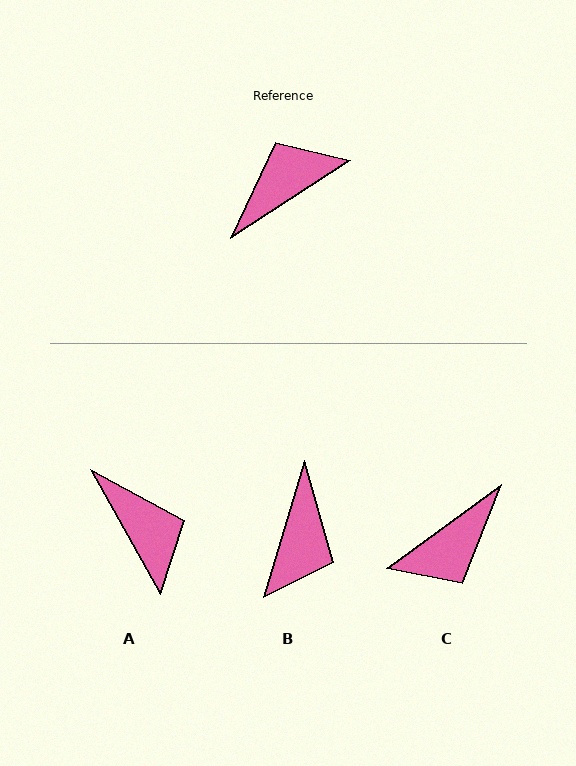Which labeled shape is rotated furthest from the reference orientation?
C, about 177 degrees away.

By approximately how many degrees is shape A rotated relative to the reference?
Approximately 94 degrees clockwise.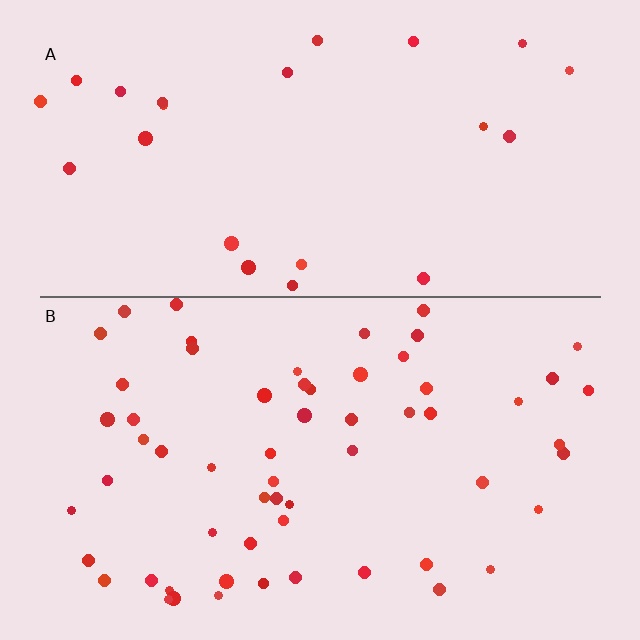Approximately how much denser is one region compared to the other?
Approximately 2.6× — region B over region A.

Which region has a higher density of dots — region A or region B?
B (the bottom).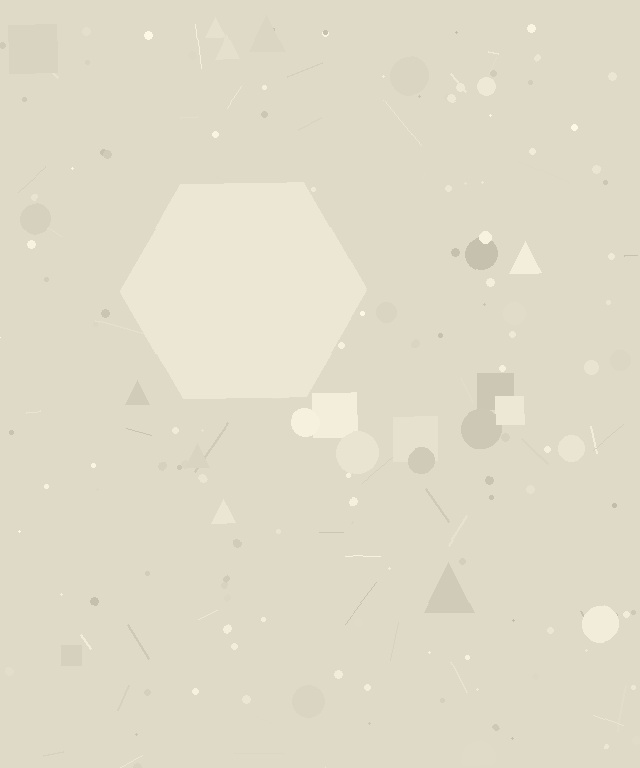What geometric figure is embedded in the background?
A hexagon is embedded in the background.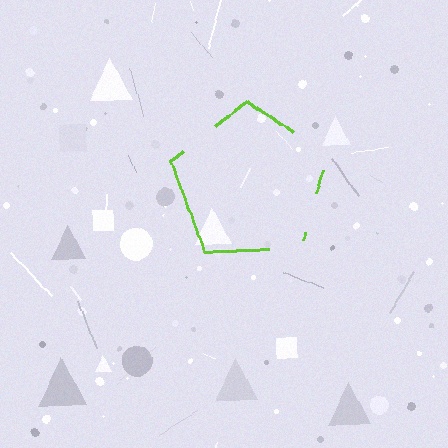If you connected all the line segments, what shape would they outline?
They would outline a pentagon.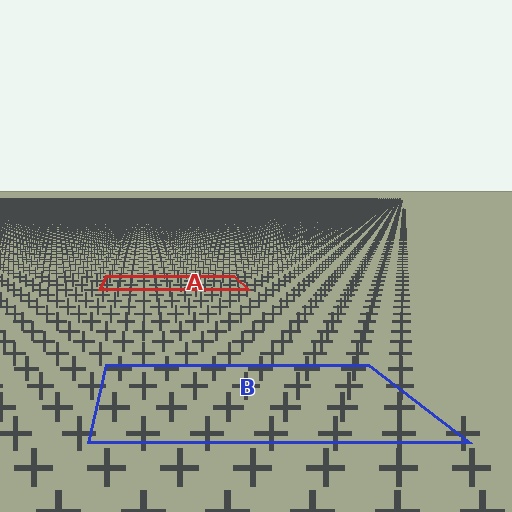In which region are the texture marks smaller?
The texture marks are smaller in region A, because it is farther away.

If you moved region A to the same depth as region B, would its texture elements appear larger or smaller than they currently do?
They would appear larger. At a closer depth, the same texture elements are projected at a bigger on-screen size.